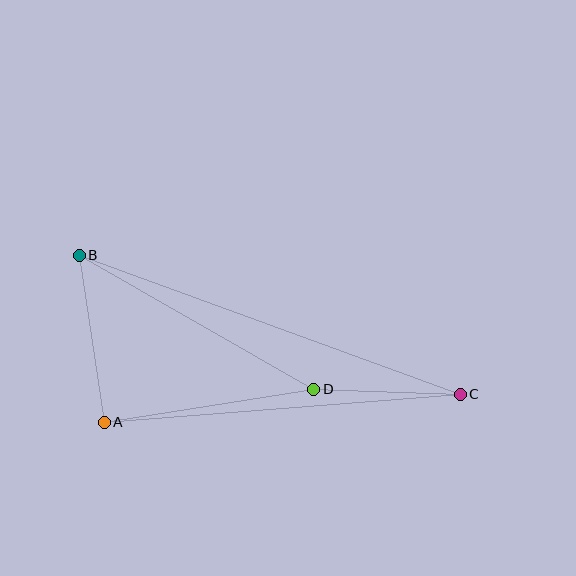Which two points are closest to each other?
Points C and D are closest to each other.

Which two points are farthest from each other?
Points B and C are farthest from each other.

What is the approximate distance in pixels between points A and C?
The distance between A and C is approximately 357 pixels.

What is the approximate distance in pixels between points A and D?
The distance between A and D is approximately 212 pixels.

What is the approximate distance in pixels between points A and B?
The distance between A and B is approximately 168 pixels.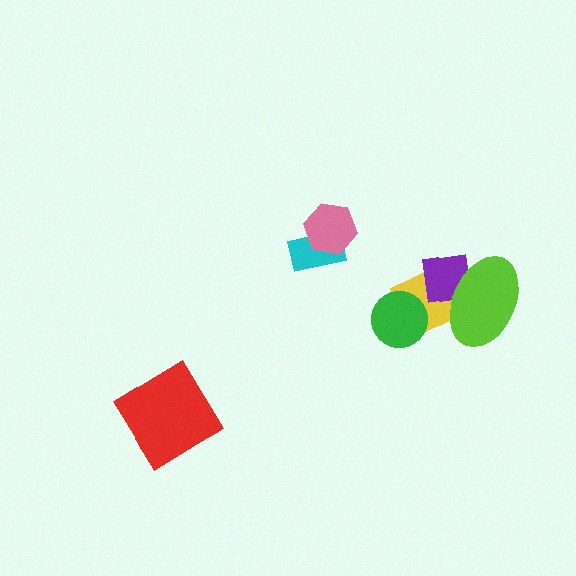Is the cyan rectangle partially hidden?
Yes, it is partially covered by another shape.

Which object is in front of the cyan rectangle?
The pink hexagon is in front of the cyan rectangle.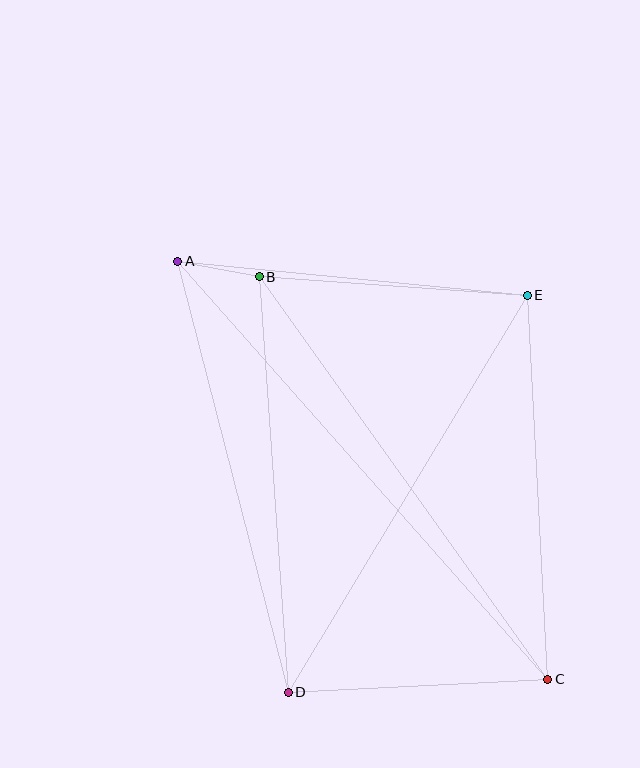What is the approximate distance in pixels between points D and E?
The distance between D and E is approximately 463 pixels.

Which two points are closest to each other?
Points A and B are closest to each other.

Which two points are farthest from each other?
Points A and C are farthest from each other.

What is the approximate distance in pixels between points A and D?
The distance between A and D is approximately 445 pixels.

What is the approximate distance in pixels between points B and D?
The distance between B and D is approximately 416 pixels.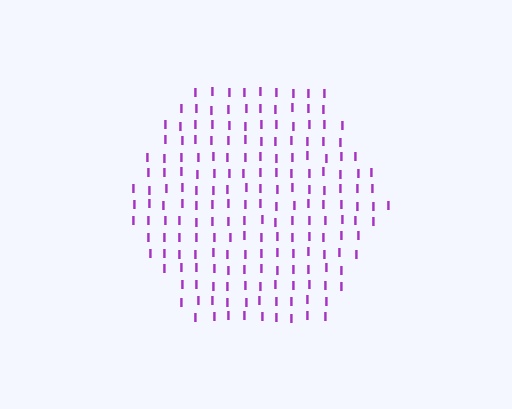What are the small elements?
The small elements are letter I's.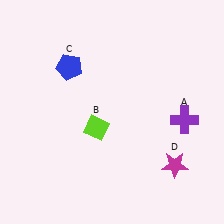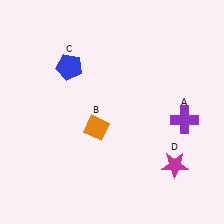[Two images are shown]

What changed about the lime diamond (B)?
In Image 1, B is lime. In Image 2, it changed to orange.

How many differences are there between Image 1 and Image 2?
There is 1 difference between the two images.